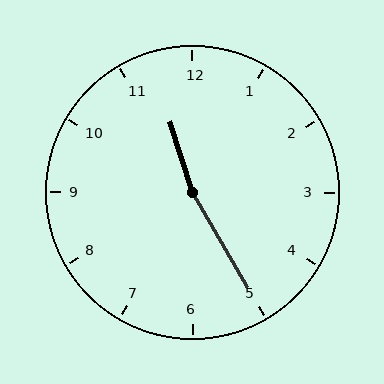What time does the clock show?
11:25.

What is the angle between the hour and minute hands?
Approximately 168 degrees.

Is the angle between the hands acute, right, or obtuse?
It is obtuse.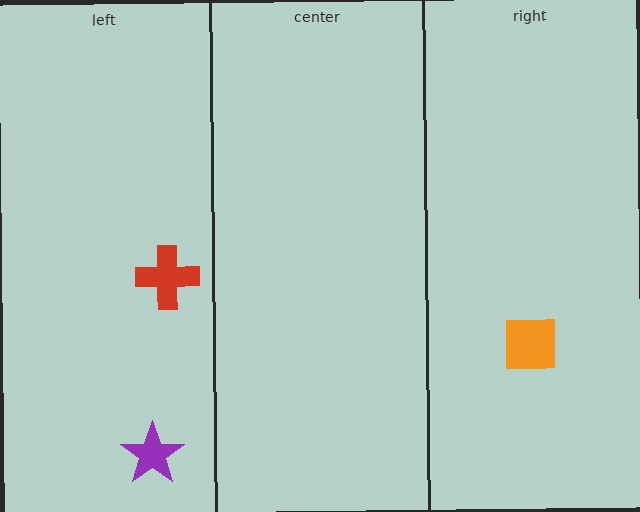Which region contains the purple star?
The left region.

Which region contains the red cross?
The left region.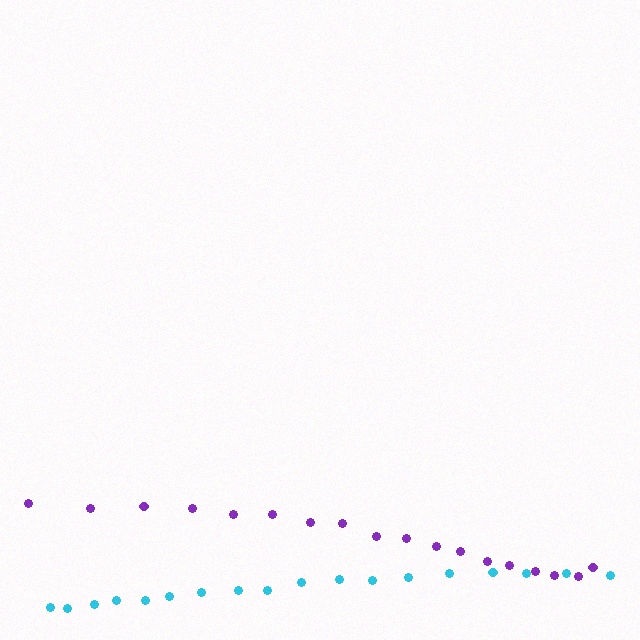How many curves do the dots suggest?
There are 2 distinct paths.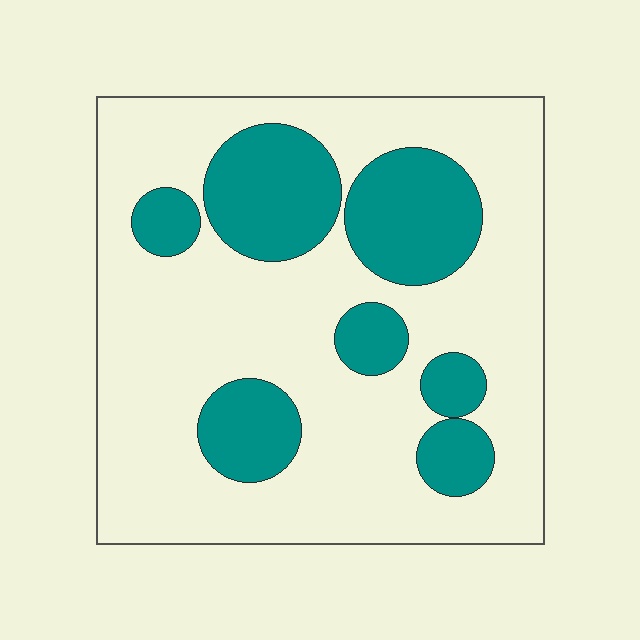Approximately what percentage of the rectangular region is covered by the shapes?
Approximately 30%.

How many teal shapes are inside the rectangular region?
7.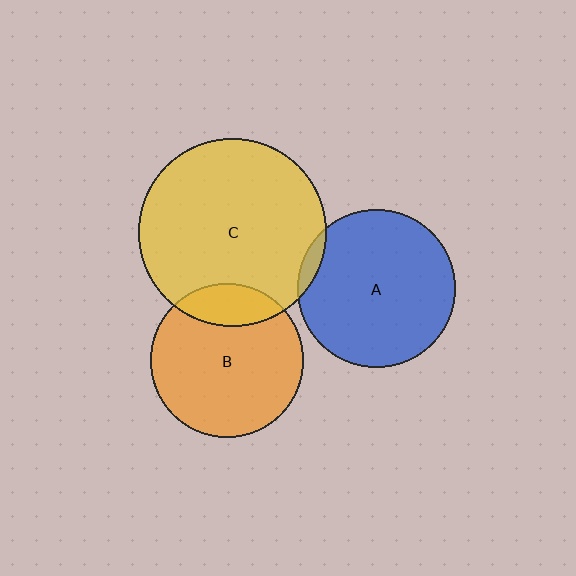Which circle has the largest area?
Circle C (yellow).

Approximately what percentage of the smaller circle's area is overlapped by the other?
Approximately 20%.